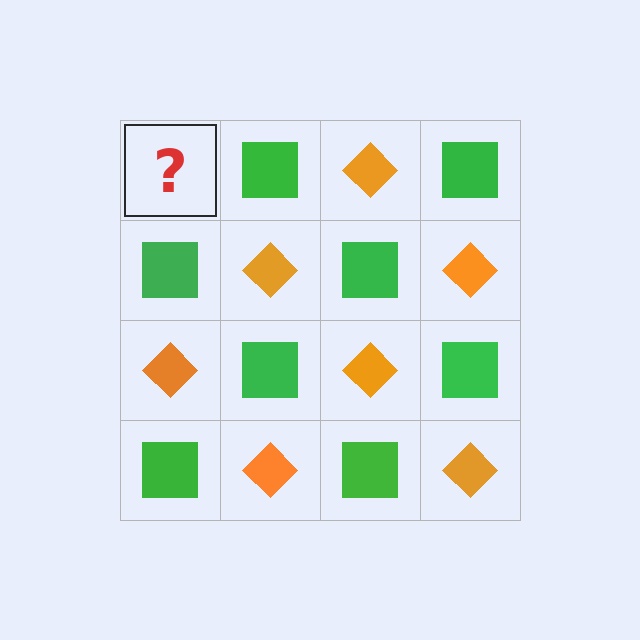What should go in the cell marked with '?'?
The missing cell should contain an orange diamond.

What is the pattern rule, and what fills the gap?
The rule is that it alternates orange diamond and green square in a checkerboard pattern. The gap should be filled with an orange diamond.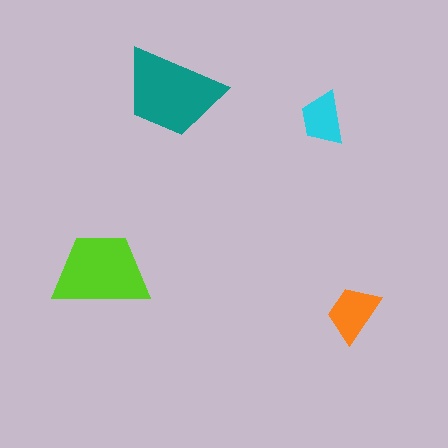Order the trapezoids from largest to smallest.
the teal one, the lime one, the orange one, the cyan one.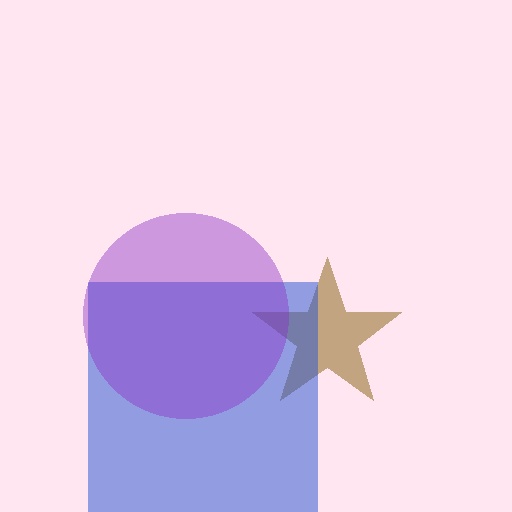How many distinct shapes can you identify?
There are 3 distinct shapes: a brown star, a blue square, a purple circle.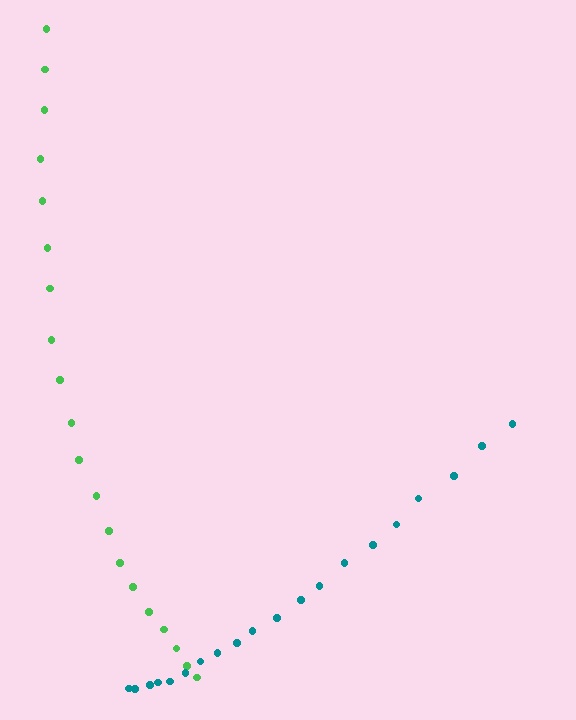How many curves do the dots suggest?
There are 2 distinct paths.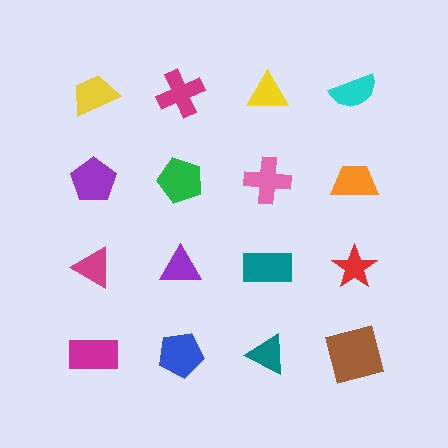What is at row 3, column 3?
A teal rectangle.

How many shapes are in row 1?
4 shapes.